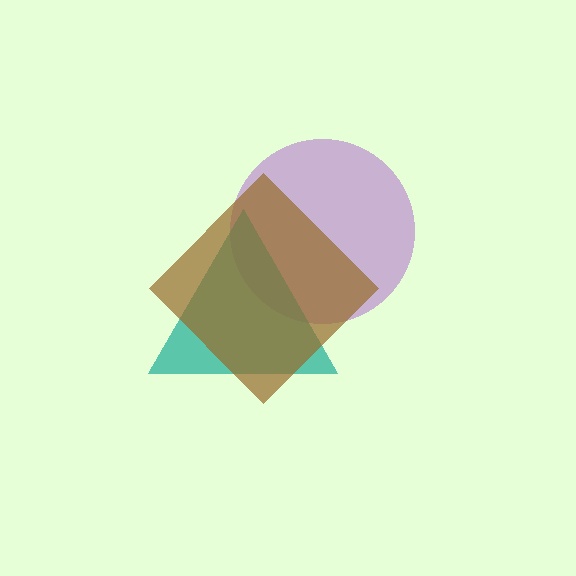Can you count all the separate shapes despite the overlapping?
Yes, there are 3 separate shapes.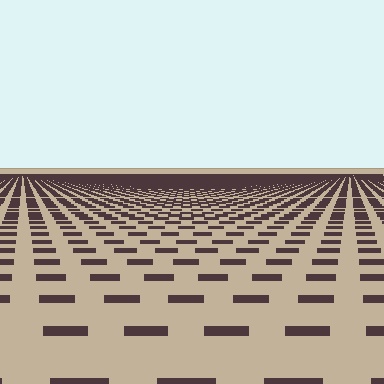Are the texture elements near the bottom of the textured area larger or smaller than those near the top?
Larger. Near the bottom, elements are closer to the viewer and appear at a bigger on-screen size.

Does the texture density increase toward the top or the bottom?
Density increases toward the top.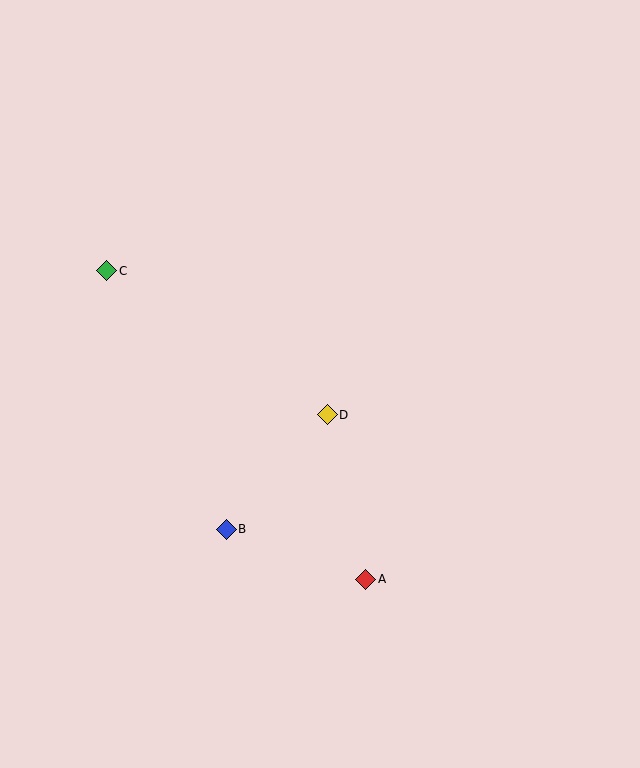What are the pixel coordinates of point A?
Point A is at (366, 579).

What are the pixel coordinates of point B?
Point B is at (226, 529).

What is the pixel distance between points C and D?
The distance between C and D is 264 pixels.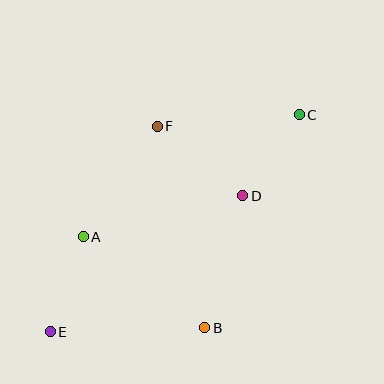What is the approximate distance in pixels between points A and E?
The distance between A and E is approximately 101 pixels.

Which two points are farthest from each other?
Points C and E are farthest from each other.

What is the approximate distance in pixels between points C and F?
The distance between C and F is approximately 143 pixels.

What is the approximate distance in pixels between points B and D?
The distance between B and D is approximately 137 pixels.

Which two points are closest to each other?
Points C and D are closest to each other.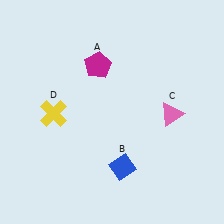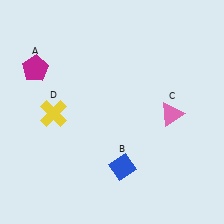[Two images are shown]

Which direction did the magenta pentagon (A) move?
The magenta pentagon (A) moved left.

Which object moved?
The magenta pentagon (A) moved left.